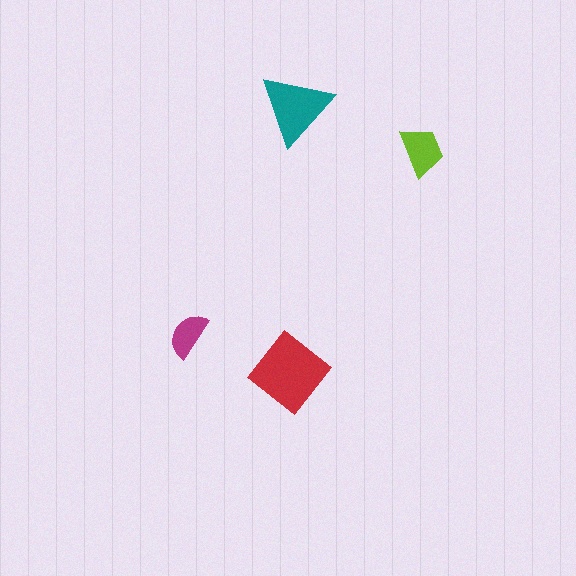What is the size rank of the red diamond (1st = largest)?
1st.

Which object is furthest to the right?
The lime trapezoid is rightmost.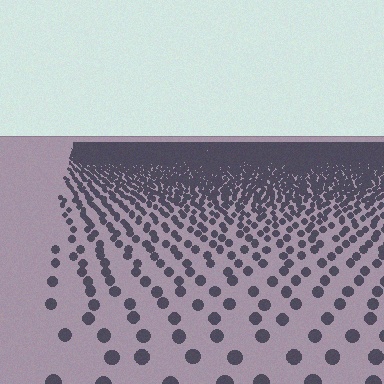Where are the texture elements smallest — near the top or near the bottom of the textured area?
Near the top.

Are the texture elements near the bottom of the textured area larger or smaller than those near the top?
Larger. Near the bottom, elements are closer to the viewer and appear at a bigger on-screen size.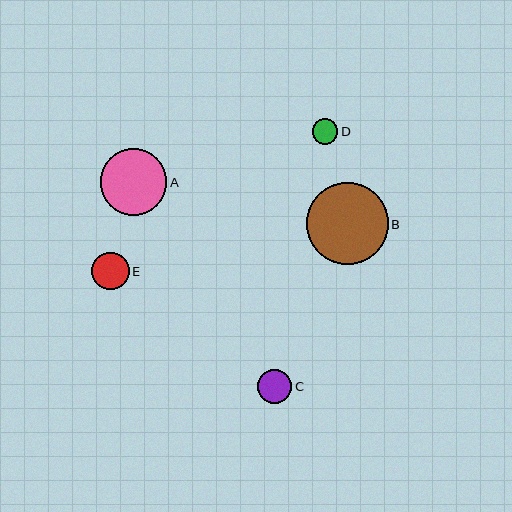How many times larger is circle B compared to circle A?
Circle B is approximately 1.2 times the size of circle A.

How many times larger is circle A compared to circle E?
Circle A is approximately 1.8 times the size of circle E.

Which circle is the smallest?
Circle D is the smallest with a size of approximately 25 pixels.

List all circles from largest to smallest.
From largest to smallest: B, A, E, C, D.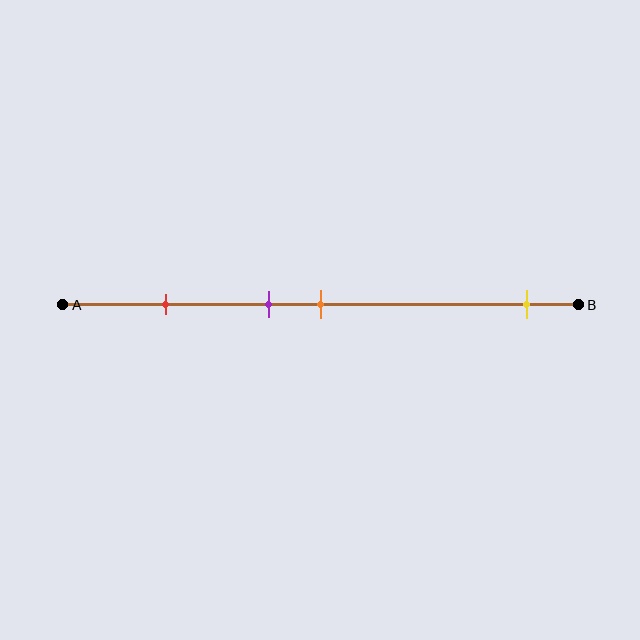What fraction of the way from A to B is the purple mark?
The purple mark is approximately 40% (0.4) of the way from A to B.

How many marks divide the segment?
There are 4 marks dividing the segment.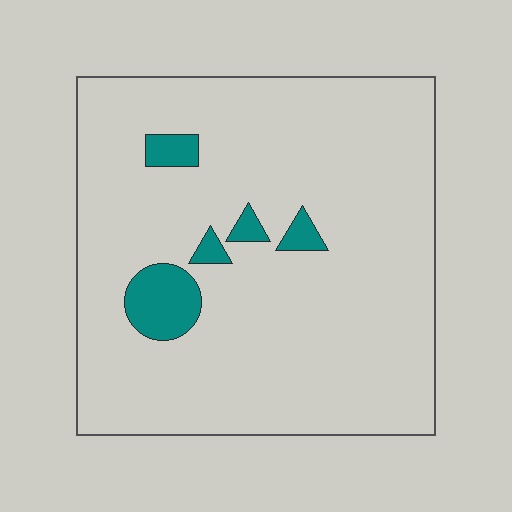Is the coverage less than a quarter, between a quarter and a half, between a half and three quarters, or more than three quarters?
Less than a quarter.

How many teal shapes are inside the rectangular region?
5.